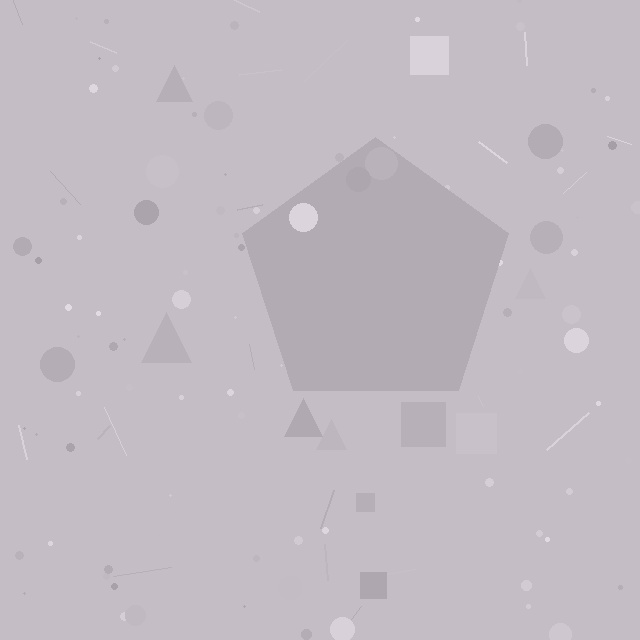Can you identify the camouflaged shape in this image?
The camouflaged shape is a pentagon.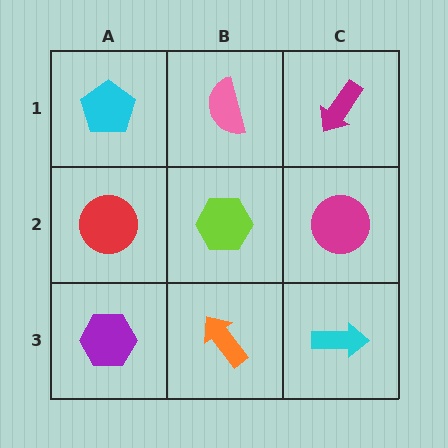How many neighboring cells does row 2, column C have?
3.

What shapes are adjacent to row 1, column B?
A lime hexagon (row 2, column B), a cyan pentagon (row 1, column A), a magenta arrow (row 1, column C).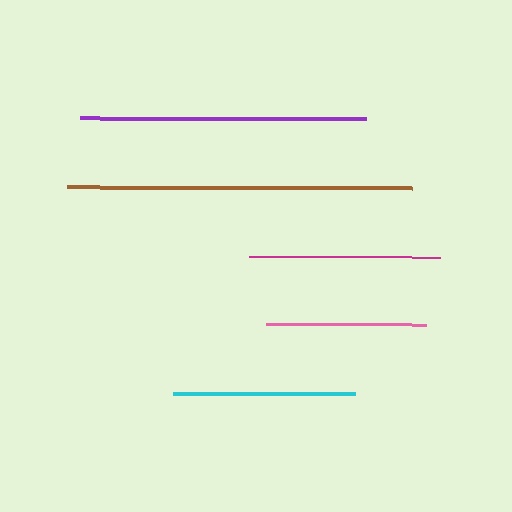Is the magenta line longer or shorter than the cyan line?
The magenta line is longer than the cyan line.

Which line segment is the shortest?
The pink line is the shortest at approximately 161 pixels.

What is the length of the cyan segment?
The cyan segment is approximately 182 pixels long.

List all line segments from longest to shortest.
From longest to shortest: brown, purple, magenta, cyan, pink.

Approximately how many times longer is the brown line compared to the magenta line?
The brown line is approximately 1.8 times the length of the magenta line.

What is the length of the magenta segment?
The magenta segment is approximately 191 pixels long.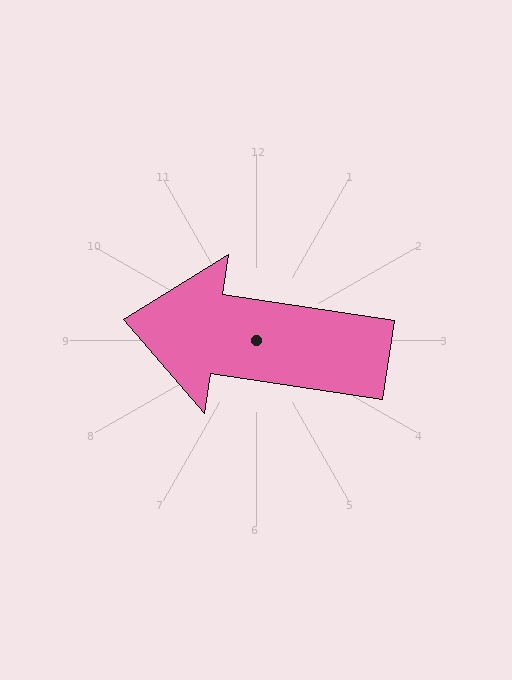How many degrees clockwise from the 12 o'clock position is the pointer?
Approximately 279 degrees.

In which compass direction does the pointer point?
West.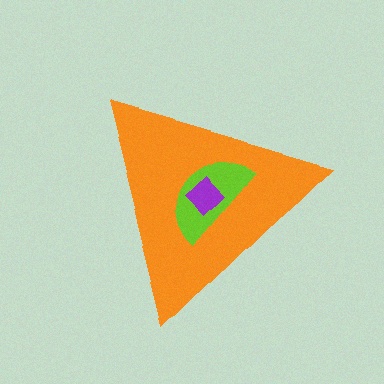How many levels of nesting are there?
3.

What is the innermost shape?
The purple diamond.